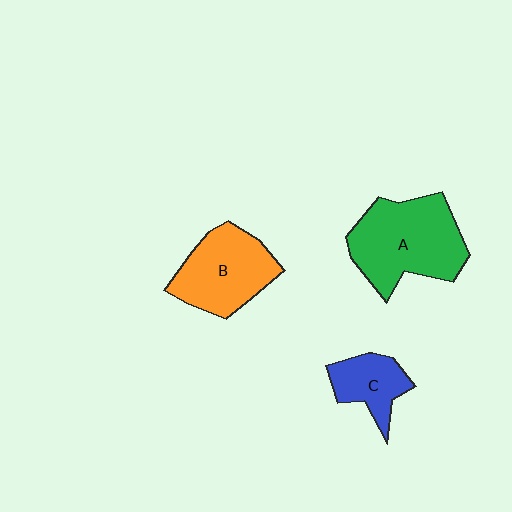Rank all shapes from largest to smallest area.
From largest to smallest: A (green), B (orange), C (blue).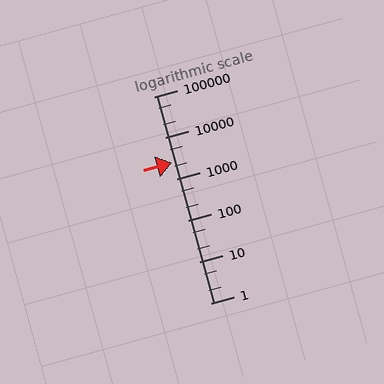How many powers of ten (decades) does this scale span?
The scale spans 5 decades, from 1 to 100000.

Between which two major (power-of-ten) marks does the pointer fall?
The pointer is between 1000 and 10000.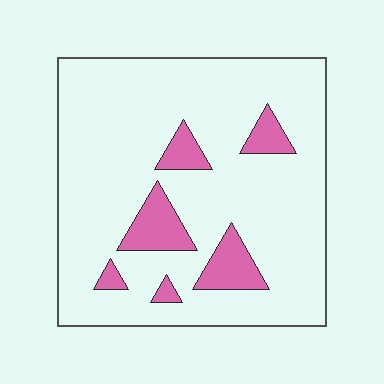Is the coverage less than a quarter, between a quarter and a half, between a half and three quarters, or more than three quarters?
Less than a quarter.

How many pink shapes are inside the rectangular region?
6.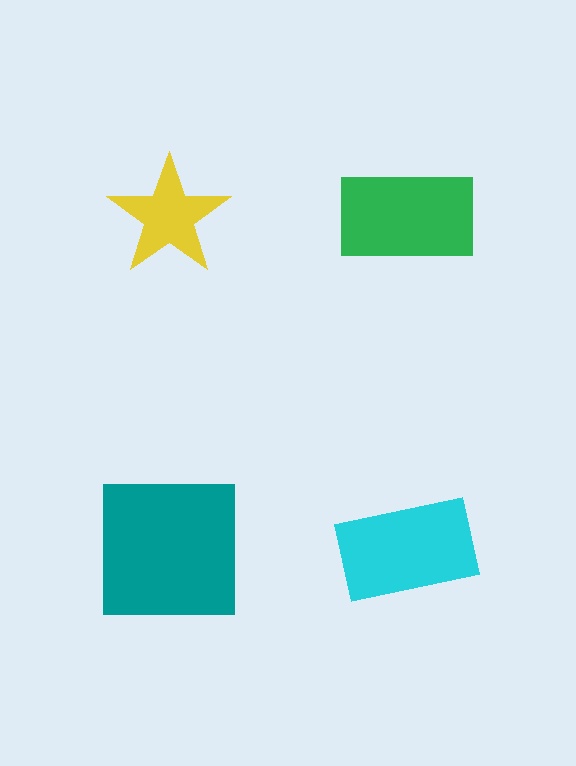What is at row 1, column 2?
A green rectangle.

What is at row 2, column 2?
A cyan rectangle.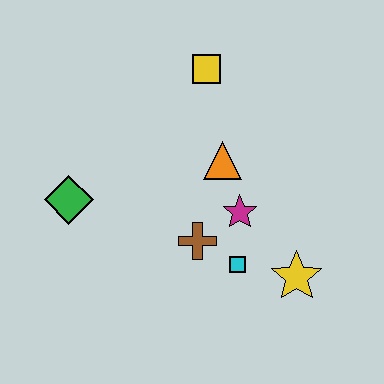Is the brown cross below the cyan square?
No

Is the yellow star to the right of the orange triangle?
Yes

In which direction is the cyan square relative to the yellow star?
The cyan square is to the left of the yellow star.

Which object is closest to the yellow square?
The orange triangle is closest to the yellow square.